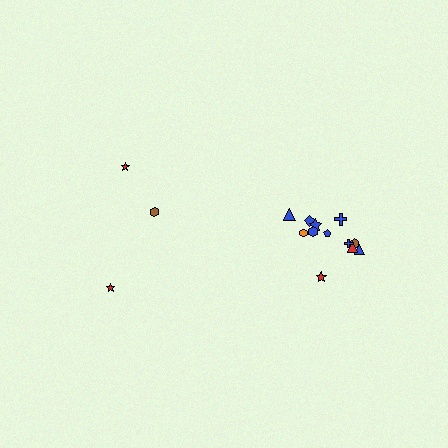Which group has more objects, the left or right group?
The right group.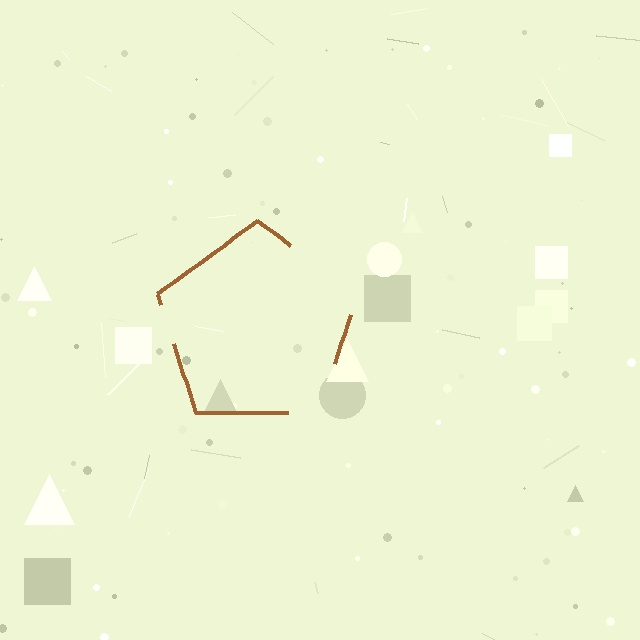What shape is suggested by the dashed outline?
The dashed outline suggests a pentagon.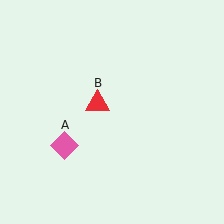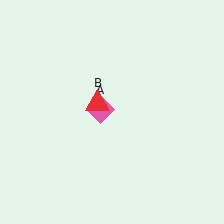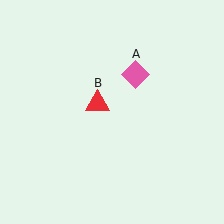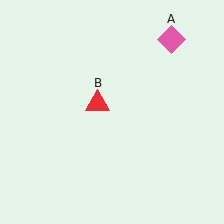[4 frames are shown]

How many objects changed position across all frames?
1 object changed position: pink diamond (object A).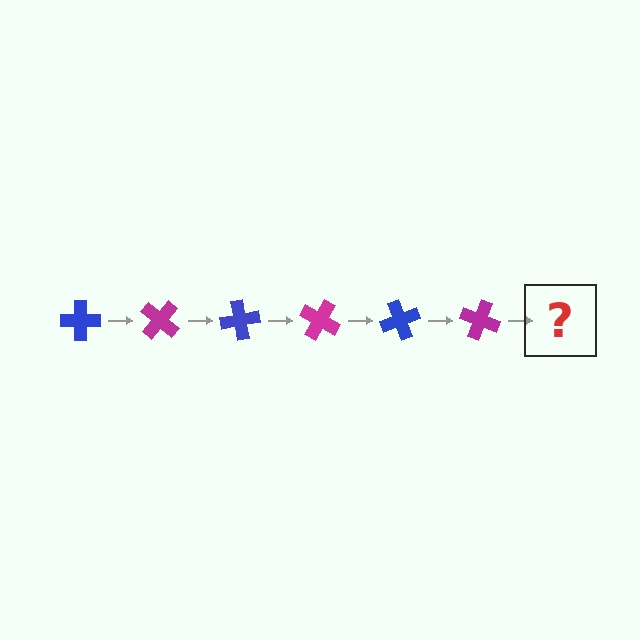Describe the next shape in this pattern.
It should be a blue cross, rotated 240 degrees from the start.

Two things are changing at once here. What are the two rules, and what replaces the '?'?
The two rules are that it rotates 40 degrees each step and the color cycles through blue and magenta. The '?' should be a blue cross, rotated 240 degrees from the start.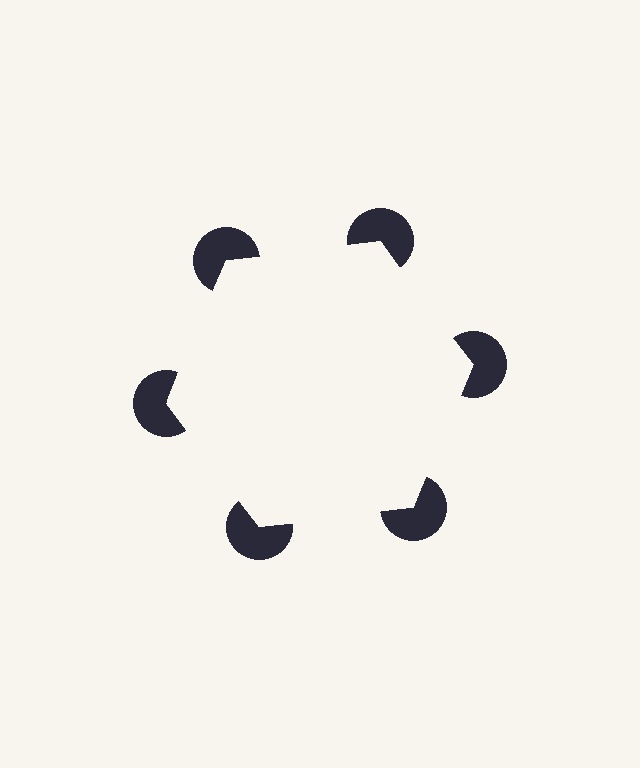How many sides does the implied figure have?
6 sides.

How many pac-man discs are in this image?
There are 6 — one at each vertex of the illusory hexagon.